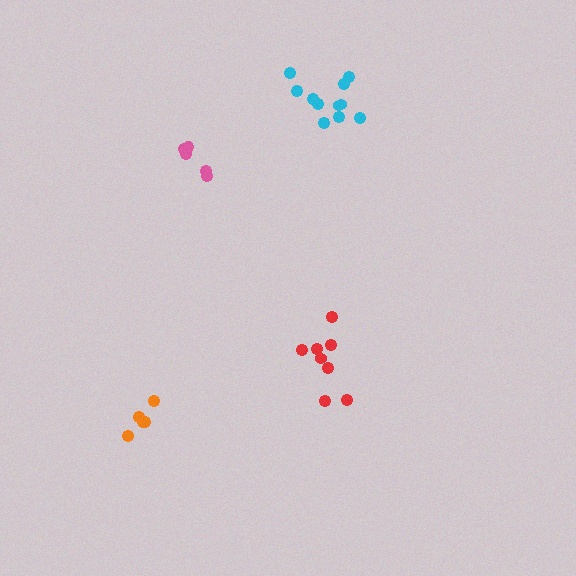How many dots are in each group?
Group 1: 5 dots, Group 2: 8 dots, Group 3: 11 dots, Group 4: 5 dots (29 total).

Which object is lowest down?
The orange cluster is bottommost.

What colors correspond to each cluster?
The clusters are colored: orange, red, cyan, pink.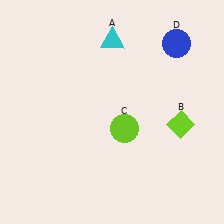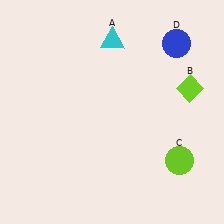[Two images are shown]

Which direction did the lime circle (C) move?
The lime circle (C) moved right.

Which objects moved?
The objects that moved are: the lime diamond (B), the lime circle (C).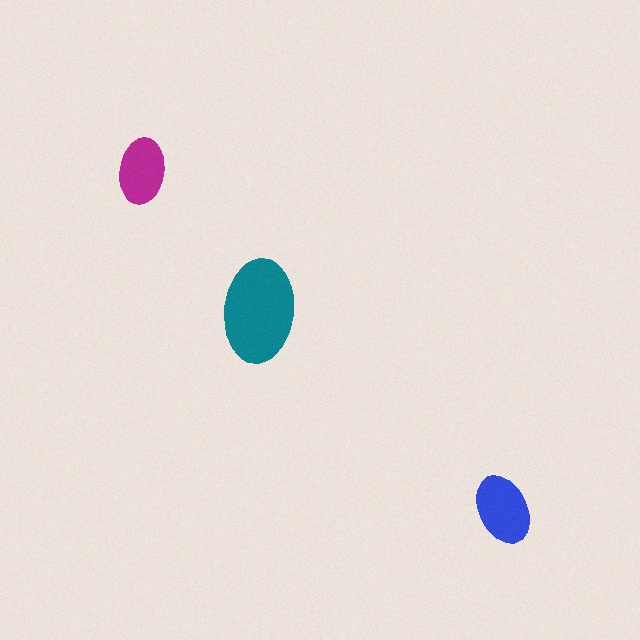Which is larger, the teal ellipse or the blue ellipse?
The teal one.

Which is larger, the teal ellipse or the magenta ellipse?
The teal one.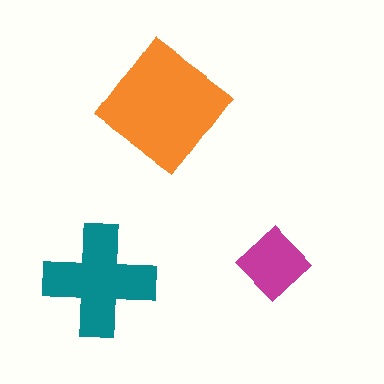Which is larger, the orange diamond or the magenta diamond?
The orange diamond.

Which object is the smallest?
The magenta diamond.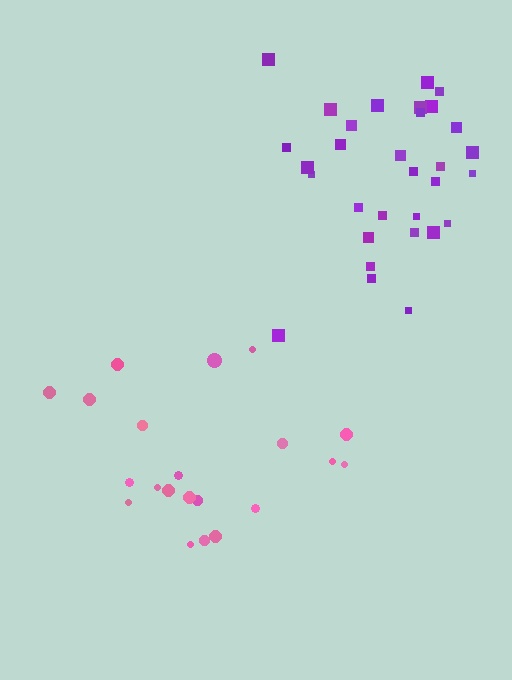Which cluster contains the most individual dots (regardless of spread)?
Purple (31).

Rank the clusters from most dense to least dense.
purple, pink.